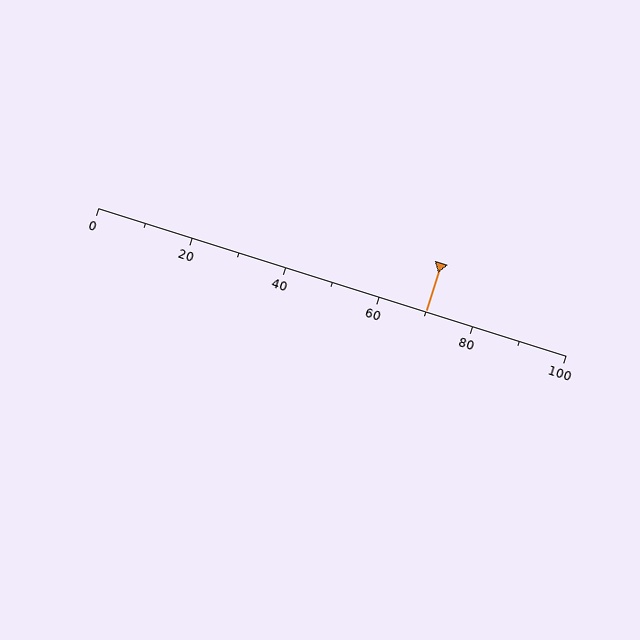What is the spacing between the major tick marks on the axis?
The major ticks are spaced 20 apart.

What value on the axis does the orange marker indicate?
The marker indicates approximately 70.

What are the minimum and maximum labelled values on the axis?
The axis runs from 0 to 100.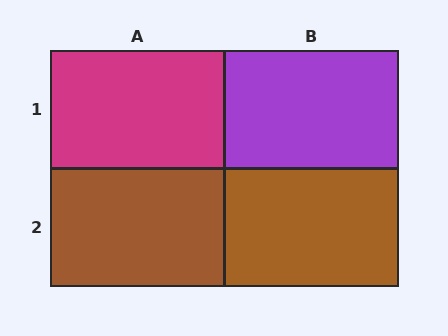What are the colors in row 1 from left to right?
Magenta, purple.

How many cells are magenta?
1 cell is magenta.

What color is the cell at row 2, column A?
Brown.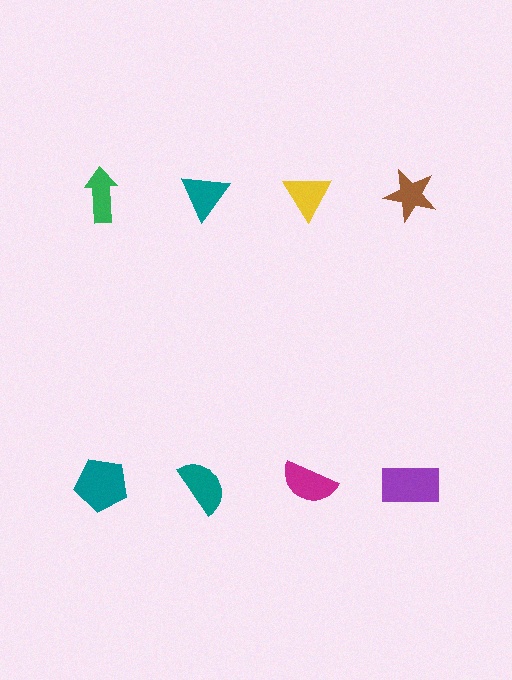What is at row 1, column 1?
A green arrow.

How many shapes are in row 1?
4 shapes.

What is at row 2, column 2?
A teal semicircle.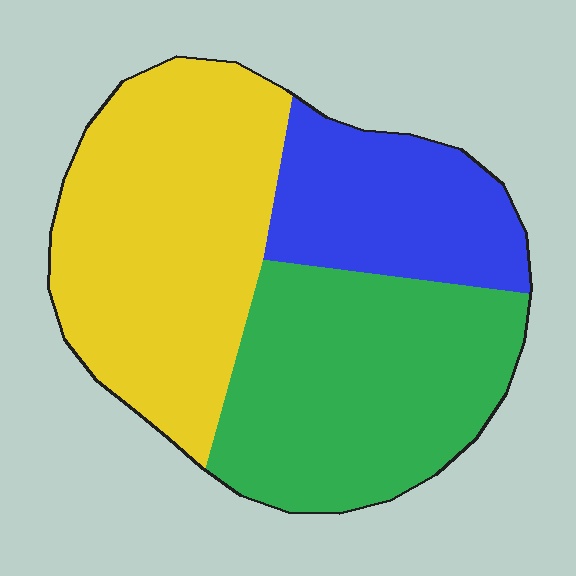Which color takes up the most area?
Yellow, at roughly 40%.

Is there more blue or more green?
Green.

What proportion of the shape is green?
Green covers about 35% of the shape.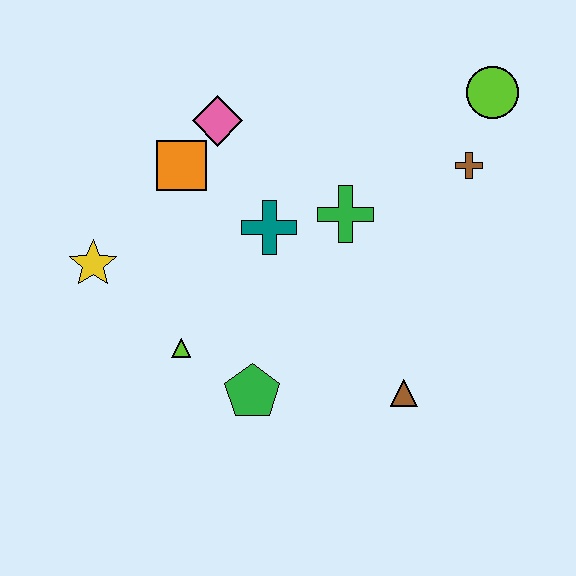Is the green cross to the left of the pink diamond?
No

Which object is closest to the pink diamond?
The orange square is closest to the pink diamond.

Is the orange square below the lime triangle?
No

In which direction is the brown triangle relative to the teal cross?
The brown triangle is below the teal cross.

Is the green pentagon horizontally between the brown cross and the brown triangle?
No